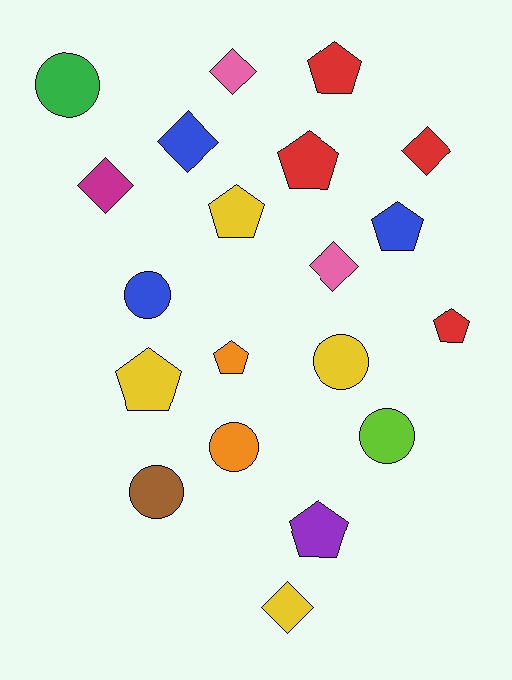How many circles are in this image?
There are 6 circles.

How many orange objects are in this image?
There are 2 orange objects.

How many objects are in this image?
There are 20 objects.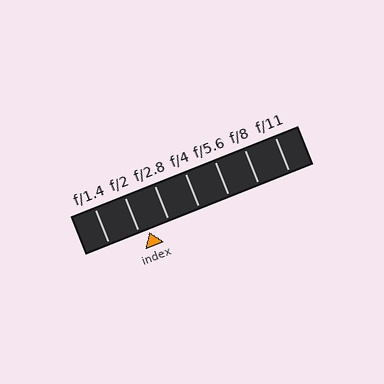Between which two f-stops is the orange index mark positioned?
The index mark is between f/2 and f/2.8.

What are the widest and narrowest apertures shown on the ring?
The widest aperture shown is f/1.4 and the narrowest is f/11.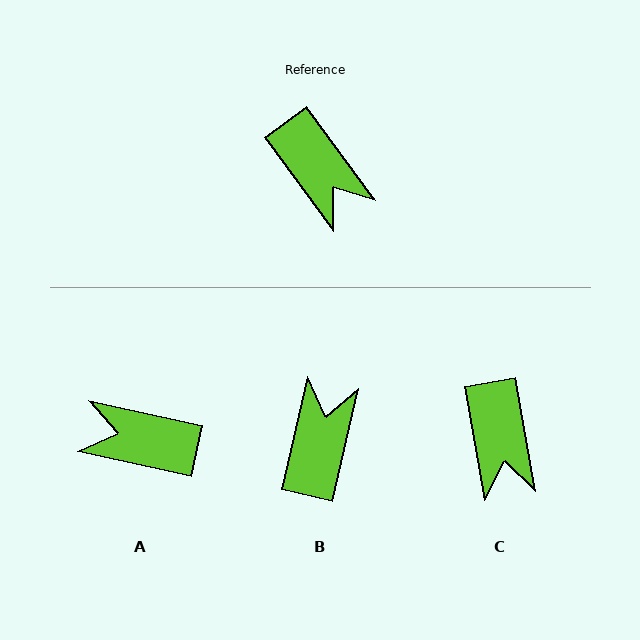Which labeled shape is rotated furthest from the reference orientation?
A, about 139 degrees away.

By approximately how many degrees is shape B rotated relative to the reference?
Approximately 130 degrees counter-clockwise.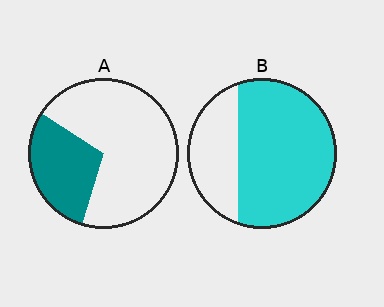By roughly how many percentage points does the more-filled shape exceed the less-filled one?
By roughly 40 percentage points (B over A).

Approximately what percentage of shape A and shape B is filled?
A is approximately 30% and B is approximately 70%.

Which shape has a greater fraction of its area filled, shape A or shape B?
Shape B.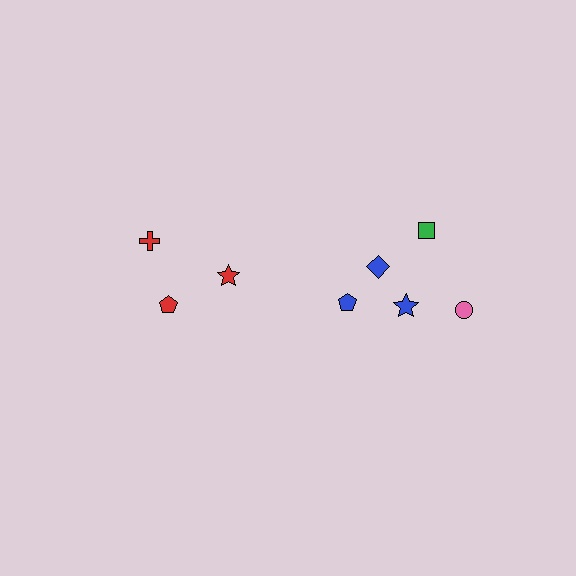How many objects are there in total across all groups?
There are 8 objects.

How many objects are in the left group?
There are 3 objects.